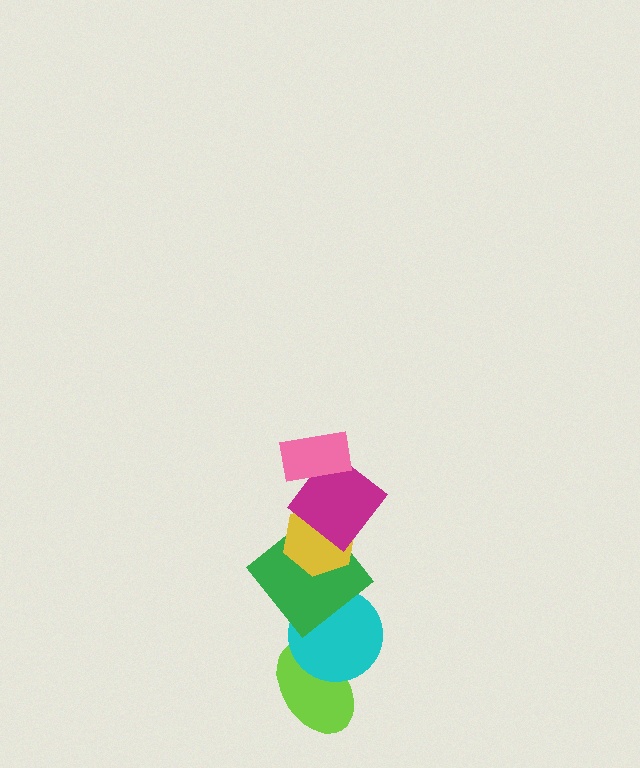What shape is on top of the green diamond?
The yellow hexagon is on top of the green diamond.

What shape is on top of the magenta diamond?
The pink rectangle is on top of the magenta diamond.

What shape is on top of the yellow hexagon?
The magenta diamond is on top of the yellow hexagon.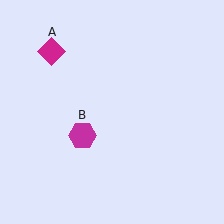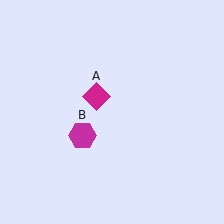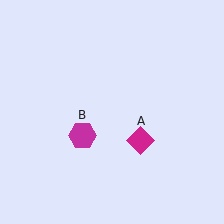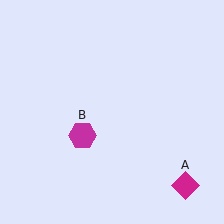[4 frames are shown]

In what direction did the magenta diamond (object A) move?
The magenta diamond (object A) moved down and to the right.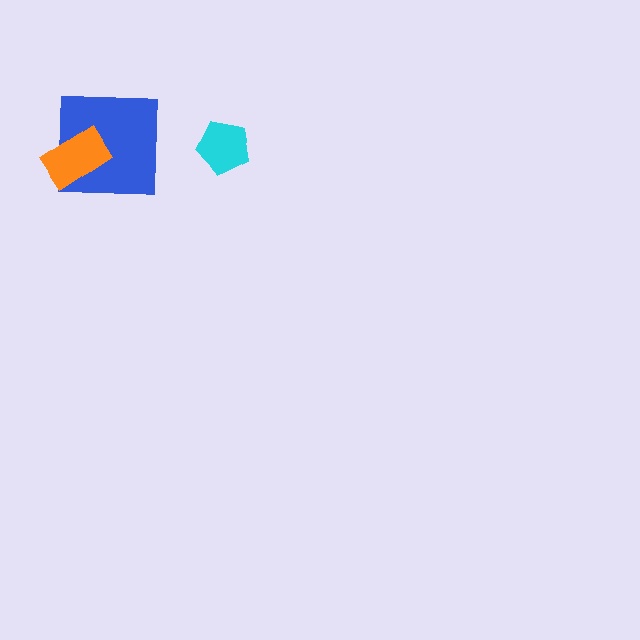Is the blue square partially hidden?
Yes, it is partially covered by another shape.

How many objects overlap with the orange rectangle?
1 object overlaps with the orange rectangle.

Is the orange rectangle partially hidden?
No, no other shape covers it.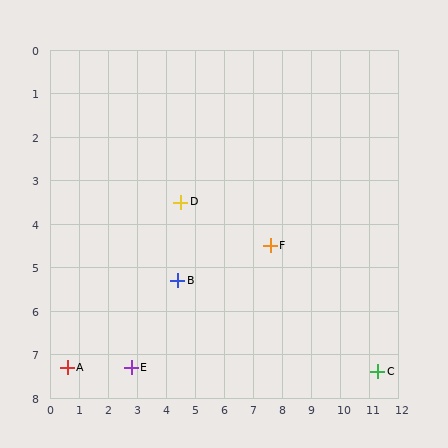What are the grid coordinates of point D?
Point D is at approximately (4.5, 3.5).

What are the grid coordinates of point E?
Point E is at approximately (2.8, 7.3).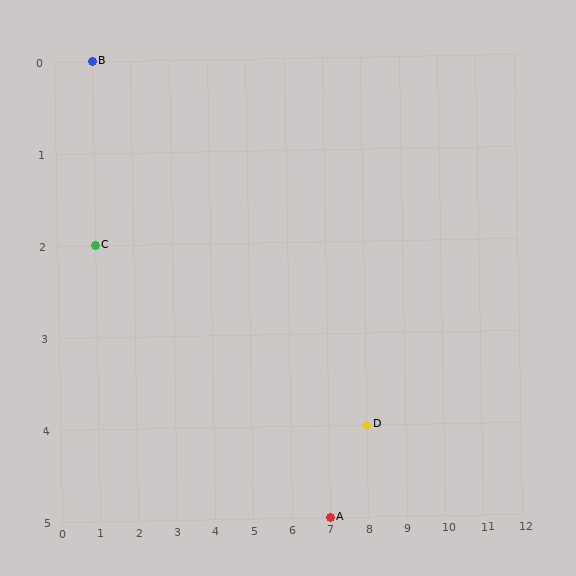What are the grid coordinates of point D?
Point D is at grid coordinates (8, 4).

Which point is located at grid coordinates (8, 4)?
Point D is at (8, 4).